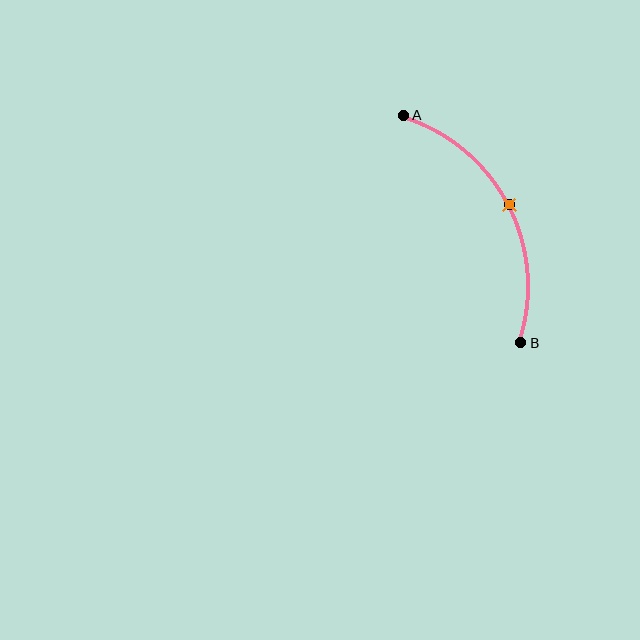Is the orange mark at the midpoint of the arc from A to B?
Yes. The orange mark lies on the arc at equal arc-length from both A and B — it is the arc midpoint.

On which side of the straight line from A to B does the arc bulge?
The arc bulges to the right of the straight line connecting A and B.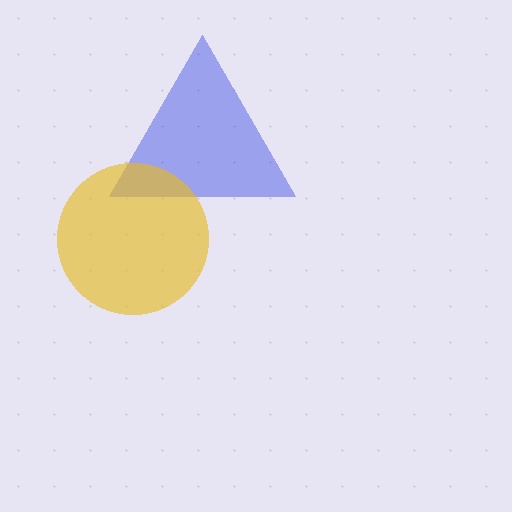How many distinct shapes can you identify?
There are 2 distinct shapes: a blue triangle, a yellow circle.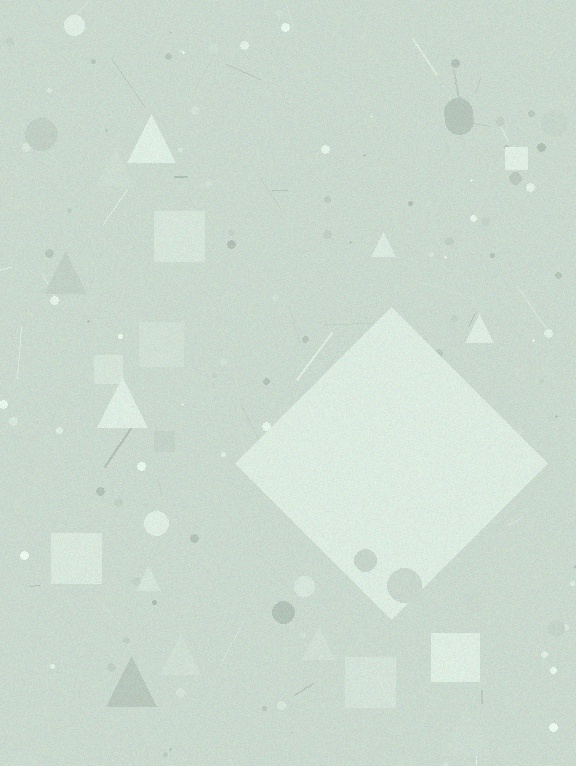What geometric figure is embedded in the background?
A diamond is embedded in the background.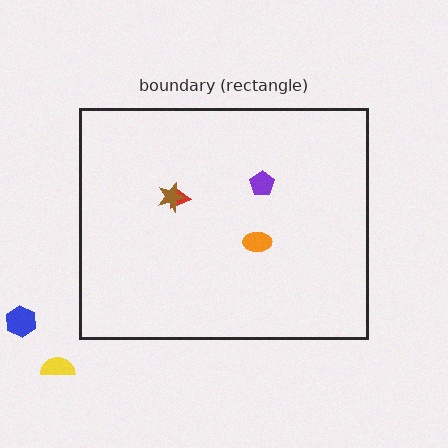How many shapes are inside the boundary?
4 inside, 2 outside.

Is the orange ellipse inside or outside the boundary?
Inside.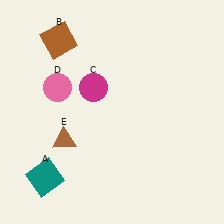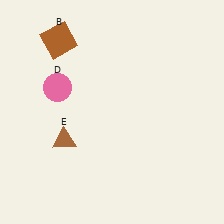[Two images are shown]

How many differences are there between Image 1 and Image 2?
There are 2 differences between the two images.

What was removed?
The teal square (A), the magenta circle (C) were removed in Image 2.